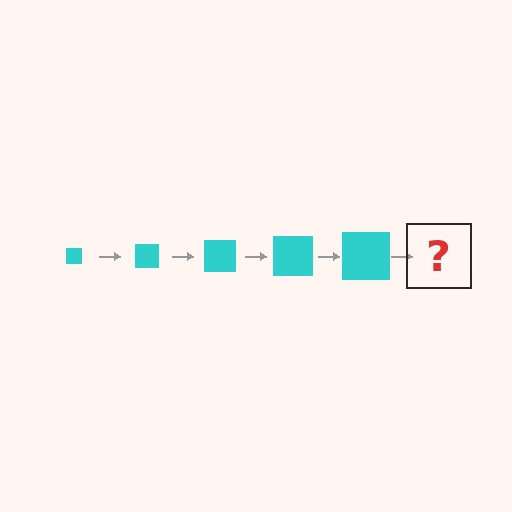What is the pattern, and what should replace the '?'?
The pattern is that the square gets progressively larger each step. The '?' should be a cyan square, larger than the previous one.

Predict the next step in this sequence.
The next step is a cyan square, larger than the previous one.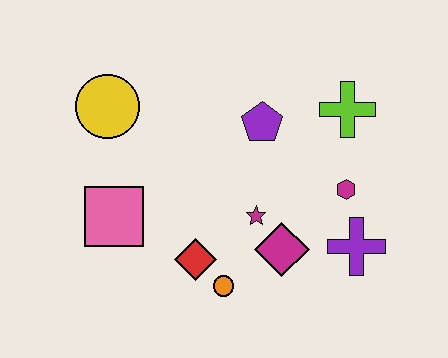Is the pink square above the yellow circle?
No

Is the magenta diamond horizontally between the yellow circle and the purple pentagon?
No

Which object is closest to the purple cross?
The magenta hexagon is closest to the purple cross.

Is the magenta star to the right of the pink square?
Yes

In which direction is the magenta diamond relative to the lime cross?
The magenta diamond is below the lime cross.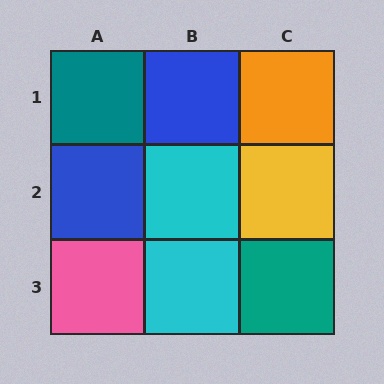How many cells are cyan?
2 cells are cyan.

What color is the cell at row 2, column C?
Yellow.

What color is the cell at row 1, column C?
Orange.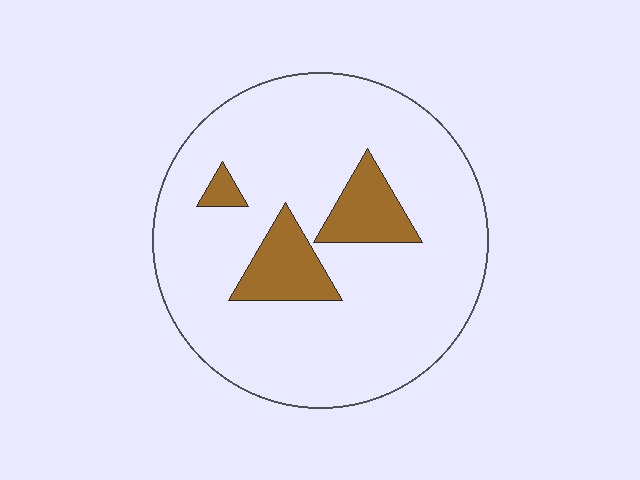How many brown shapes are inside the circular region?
3.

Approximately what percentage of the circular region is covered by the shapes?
Approximately 15%.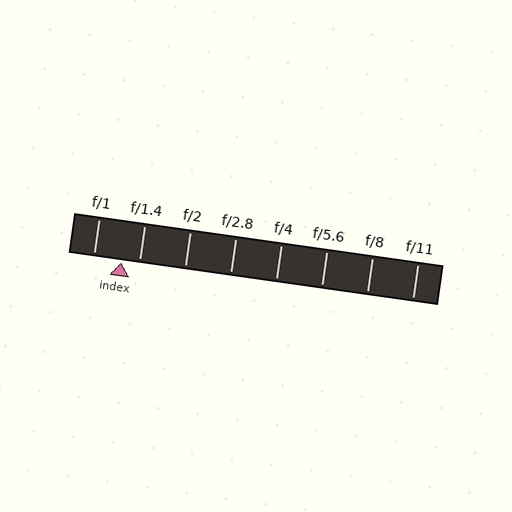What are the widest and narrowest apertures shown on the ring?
The widest aperture shown is f/1 and the narrowest is f/11.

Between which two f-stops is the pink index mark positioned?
The index mark is between f/1 and f/1.4.